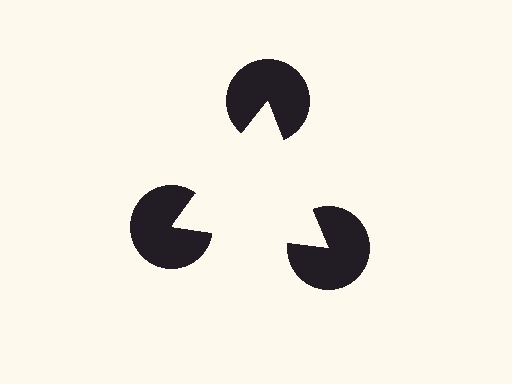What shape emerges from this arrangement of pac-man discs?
An illusory triangle — its edges are inferred from the aligned wedge cuts in the pac-man discs, not physically drawn.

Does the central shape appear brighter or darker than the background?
It typically appears slightly brighter than the background, even though no actual brightness change is drawn.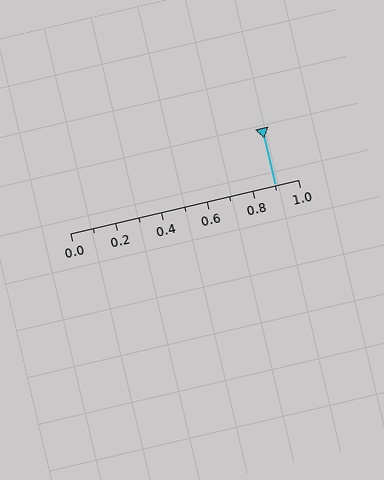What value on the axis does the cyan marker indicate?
The marker indicates approximately 0.9.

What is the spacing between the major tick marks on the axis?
The major ticks are spaced 0.2 apart.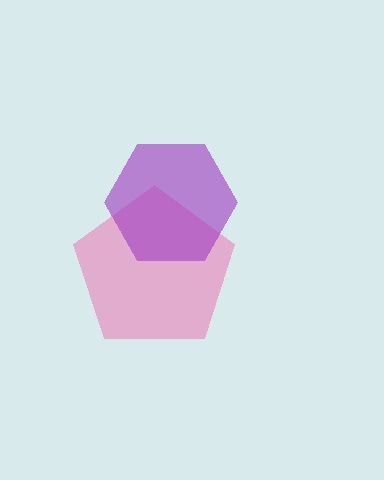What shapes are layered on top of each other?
The layered shapes are: a pink pentagon, a purple hexagon.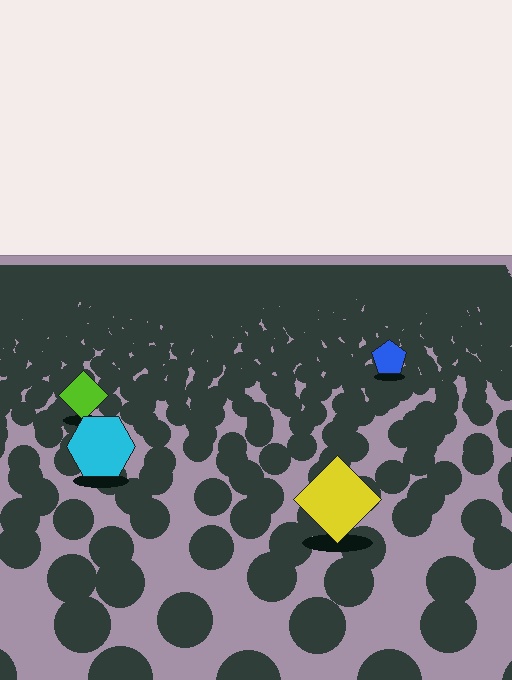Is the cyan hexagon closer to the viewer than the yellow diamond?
No. The yellow diamond is closer — you can tell from the texture gradient: the ground texture is coarser near it.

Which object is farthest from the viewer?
The blue pentagon is farthest from the viewer. It appears smaller and the ground texture around it is denser.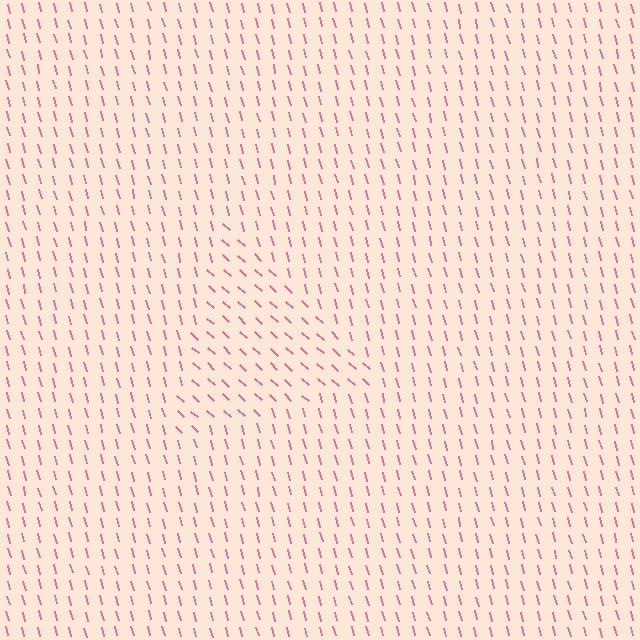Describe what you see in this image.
The image is filled with small pink line segments. A triangle region in the image has lines oriented differently from the surrounding lines, creating a visible texture boundary.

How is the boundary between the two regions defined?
The boundary is defined purely by a change in line orientation (approximately 33 degrees difference). All lines are the same color and thickness.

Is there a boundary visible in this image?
Yes, there is a texture boundary formed by a change in line orientation.